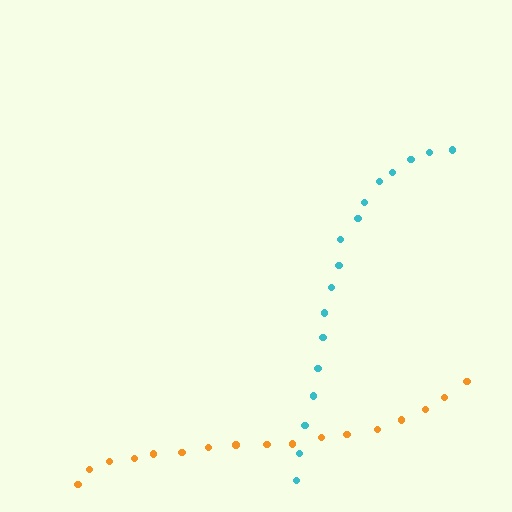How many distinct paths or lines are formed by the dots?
There are 2 distinct paths.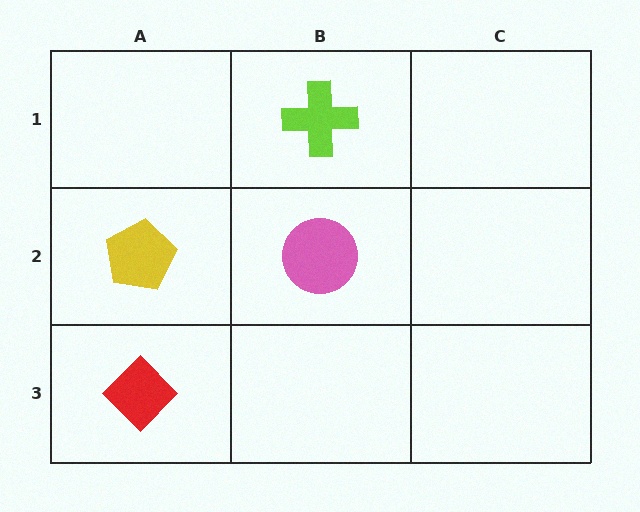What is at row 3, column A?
A red diamond.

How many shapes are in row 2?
2 shapes.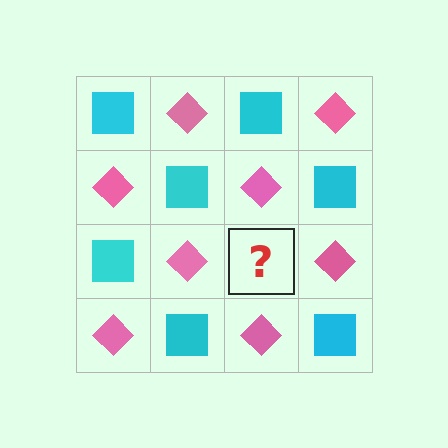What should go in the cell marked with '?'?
The missing cell should contain a cyan square.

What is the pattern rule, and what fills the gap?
The rule is that it alternates cyan square and pink diamond in a checkerboard pattern. The gap should be filled with a cyan square.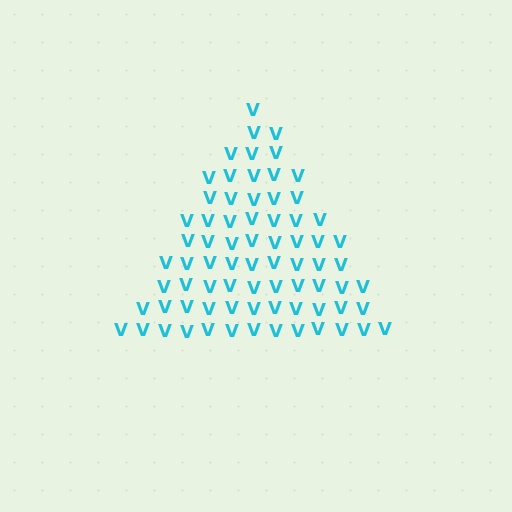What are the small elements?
The small elements are letter V's.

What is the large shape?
The large shape is a triangle.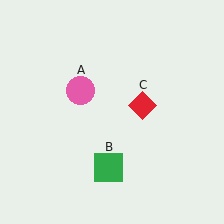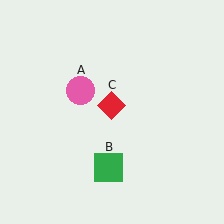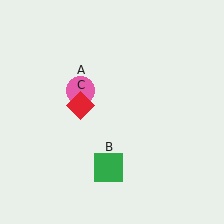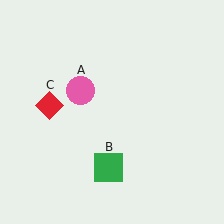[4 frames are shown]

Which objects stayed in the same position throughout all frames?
Pink circle (object A) and green square (object B) remained stationary.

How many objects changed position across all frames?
1 object changed position: red diamond (object C).